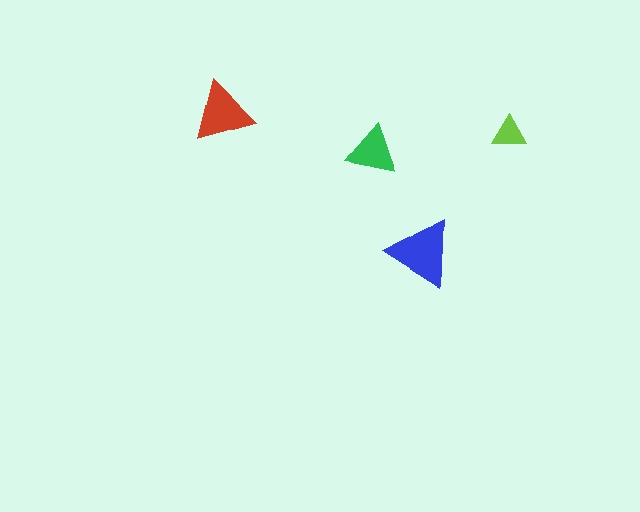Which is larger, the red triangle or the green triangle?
The red one.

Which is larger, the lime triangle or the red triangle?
The red one.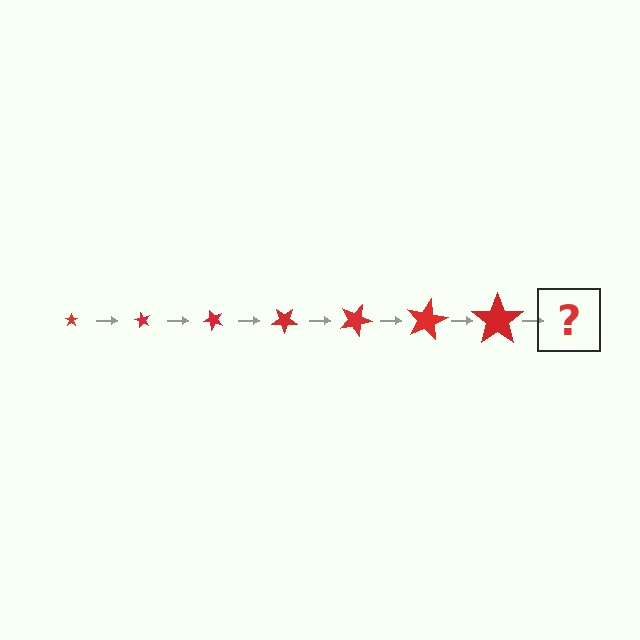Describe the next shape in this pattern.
It should be a star, larger than the previous one and rotated 420 degrees from the start.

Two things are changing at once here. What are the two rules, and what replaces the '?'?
The two rules are that the star grows larger each step and it rotates 60 degrees each step. The '?' should be a star, larger than the previous one and rotated 420 degrees from the start.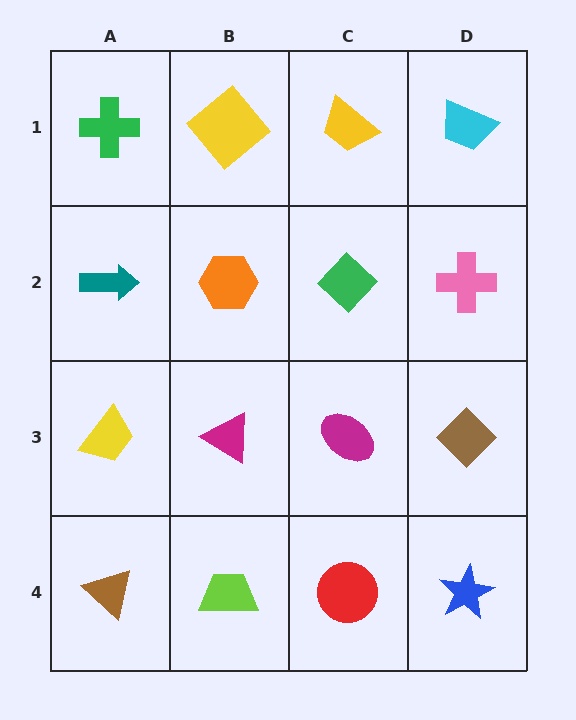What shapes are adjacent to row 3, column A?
A teal arrow (row 2, column A), a brown triangle (row 4, column A), a magenta triangle (row 3, column B).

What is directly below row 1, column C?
A green diamond.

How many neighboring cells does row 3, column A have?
3.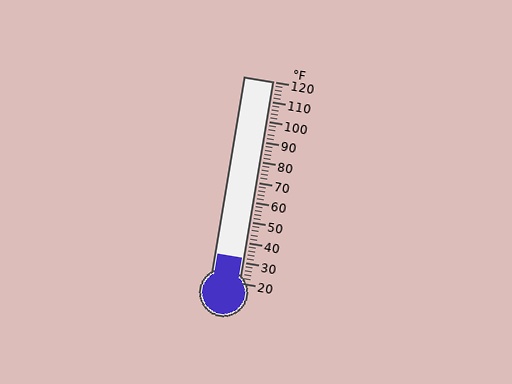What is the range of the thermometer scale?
The thermometer scale ranges from 20°F to 120°F.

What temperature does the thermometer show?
The thermometer shows approximately 32°F.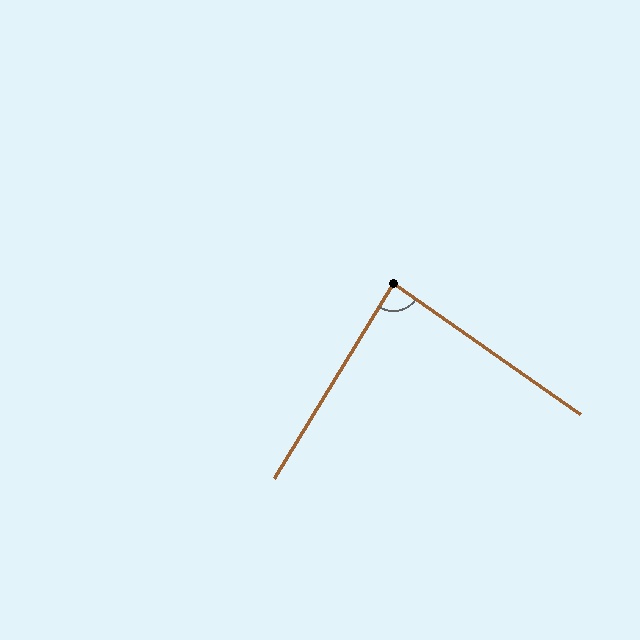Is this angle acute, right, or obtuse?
It is approximately a right angle.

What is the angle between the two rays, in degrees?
Approximately 86 degrees.